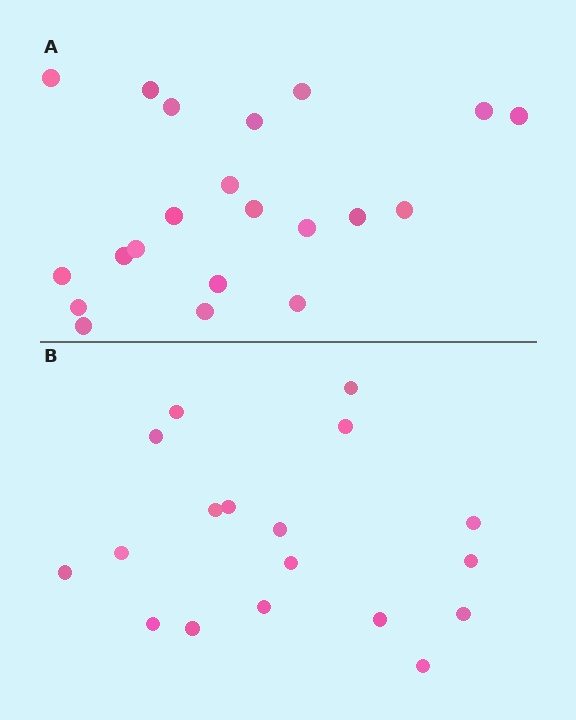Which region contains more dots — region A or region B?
Region A (the top region) has more dots.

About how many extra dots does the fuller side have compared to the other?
Region A has just a few more — roughly 2 or 3 more dots than region B.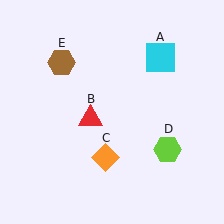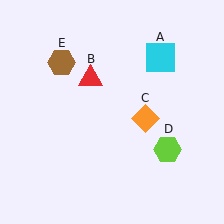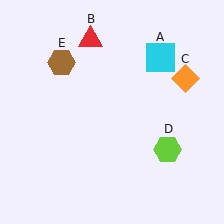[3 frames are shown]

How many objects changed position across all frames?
2 objects changed position: red triangle (object B), orange diamond (object C).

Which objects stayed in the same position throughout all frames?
Cyan square (object A) and lime hexagon (object D) and brown hexagon (object E) remained stationary.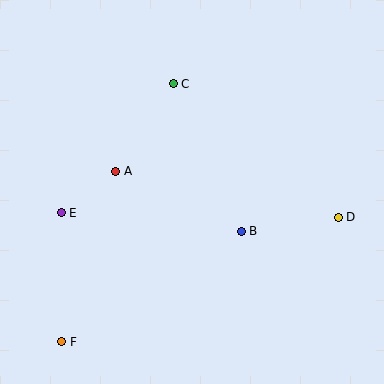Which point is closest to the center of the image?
Point B at (241, 231) is closest to the center.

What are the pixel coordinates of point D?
Point D is at (338, 217).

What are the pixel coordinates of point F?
Point F is at (62, 342).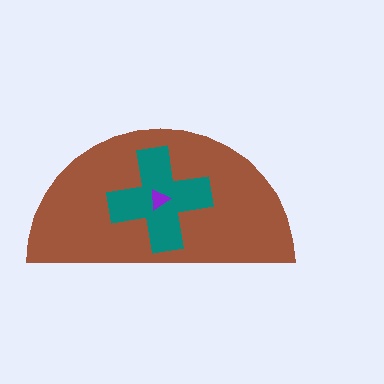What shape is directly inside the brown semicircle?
The teal cross.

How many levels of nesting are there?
3.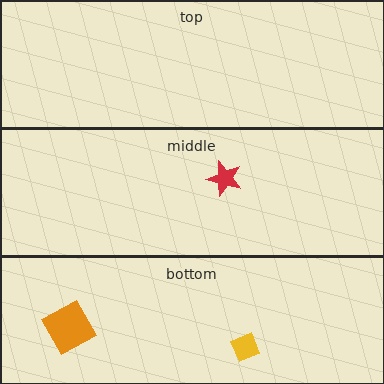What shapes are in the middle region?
The red star.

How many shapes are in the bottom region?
2.